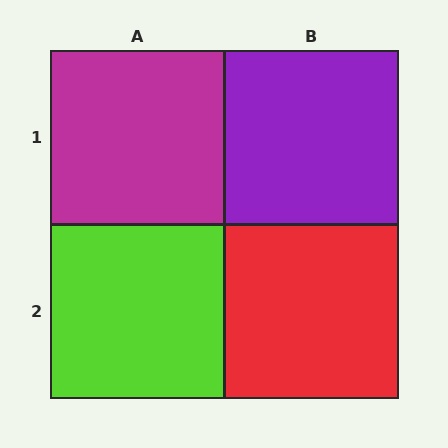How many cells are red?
1 cell is red.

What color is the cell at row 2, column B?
Red.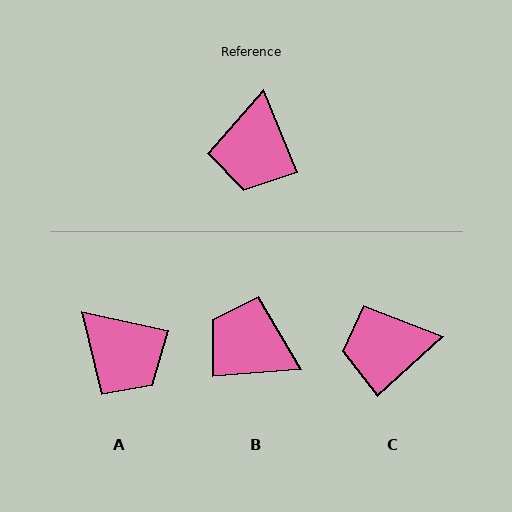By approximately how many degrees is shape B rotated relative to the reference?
Approximately 108 degrees clockwise.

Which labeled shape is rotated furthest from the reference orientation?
B, about 108 degrees away.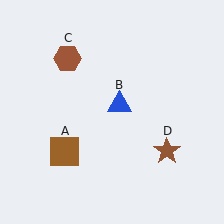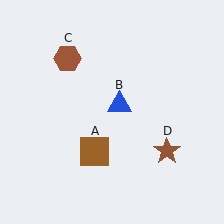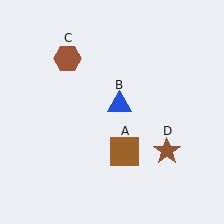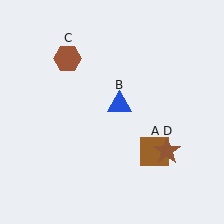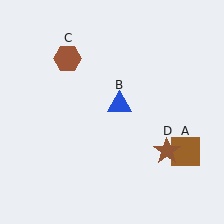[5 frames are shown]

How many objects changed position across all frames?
1 object changed position: brown square (object A).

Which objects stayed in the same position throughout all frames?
Blue triangle (object B) and brown hexagon (object C) and brown star (object D) remained stationary.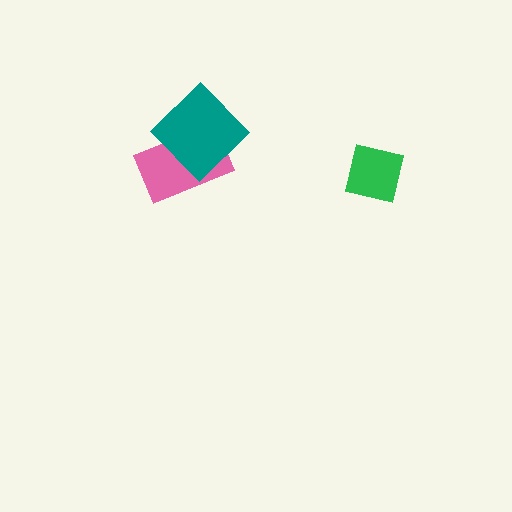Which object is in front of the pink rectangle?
The teal diamond is in front of the pink rectangle.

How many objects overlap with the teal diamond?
1 object overlaps with the teal diamond.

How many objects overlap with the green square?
0 objects overlap with the green square.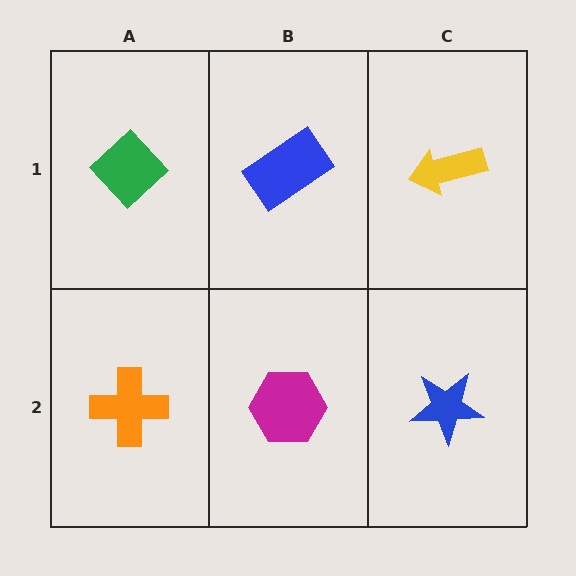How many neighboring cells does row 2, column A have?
2.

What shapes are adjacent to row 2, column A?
A green diamond (row 1, column A), a magenta hexagon (row 2, column B).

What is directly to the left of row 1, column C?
A blue rectangle.